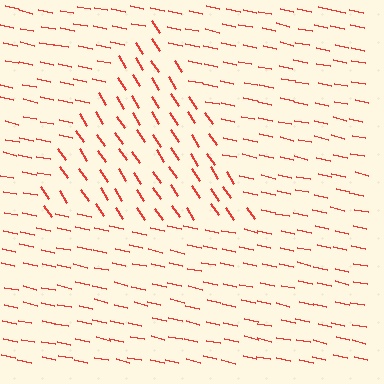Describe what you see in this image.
The image is filled with small red line segments. A triangle region in the image has lines oriented differently from the surrounding lines, creating a visible texture boundary.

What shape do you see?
I see a triangle.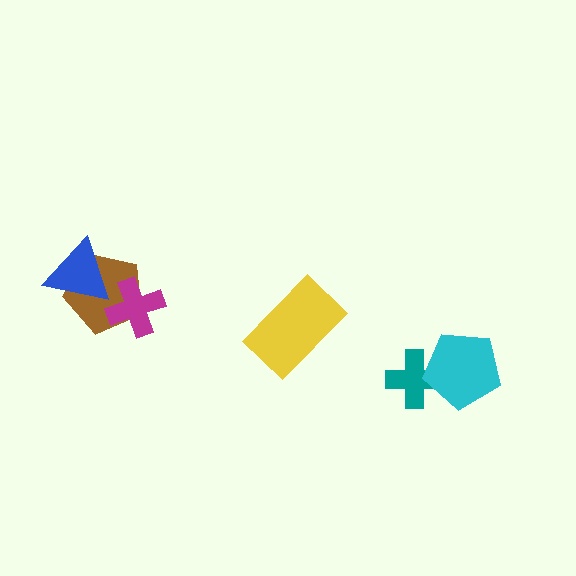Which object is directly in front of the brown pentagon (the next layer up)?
The blue triangle is directly in front of the brown pentagon.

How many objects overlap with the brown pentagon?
2 objects overlap with the brown pentagon.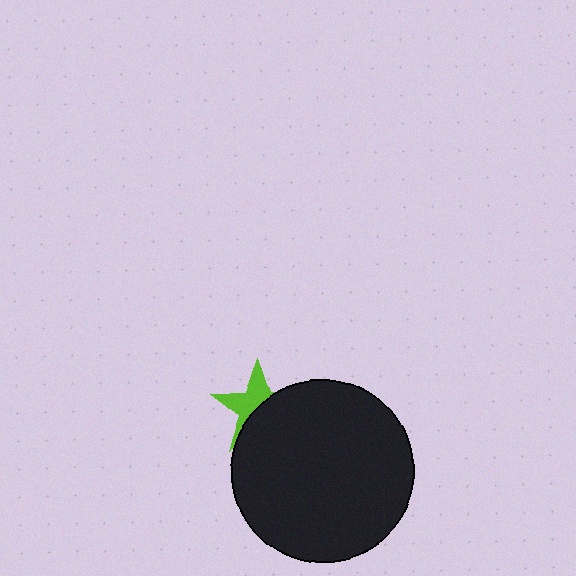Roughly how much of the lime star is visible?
About half of it is visible (roughly 47%).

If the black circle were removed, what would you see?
You would see the complete lime star.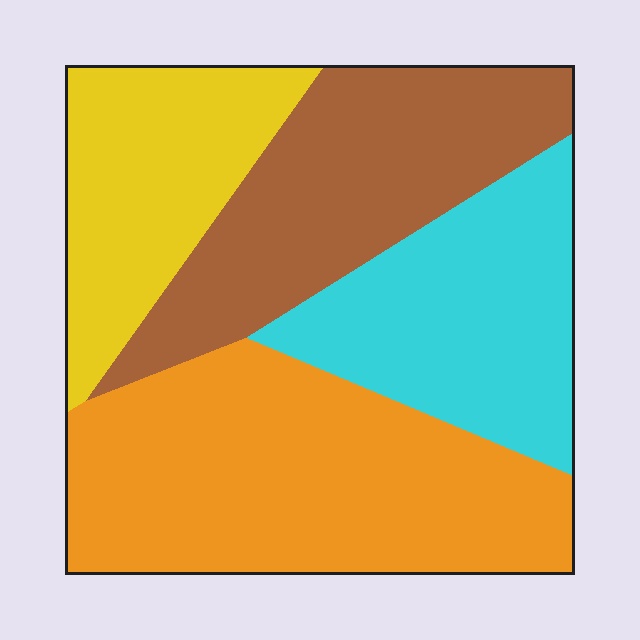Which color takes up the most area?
Orange, at roughly 35%.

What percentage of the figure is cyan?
Cyan covers 22% of the figure.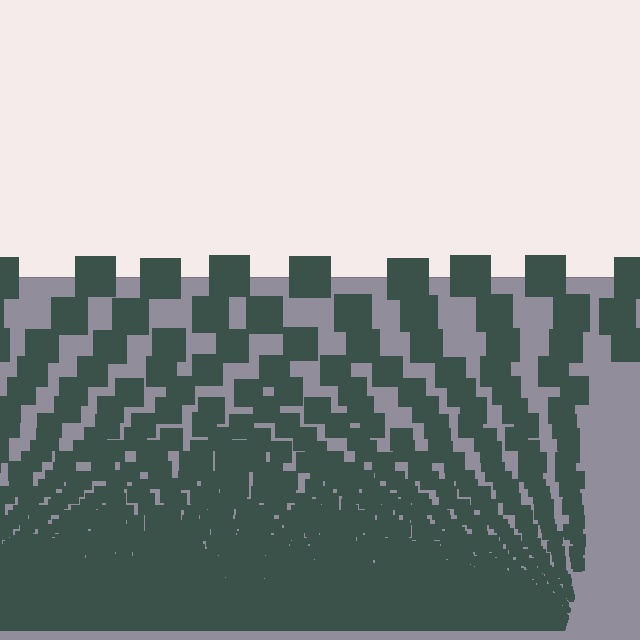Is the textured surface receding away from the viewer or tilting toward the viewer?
The surface appears to tilt toward the viewer. Texture elements get larger and sparser toward the top.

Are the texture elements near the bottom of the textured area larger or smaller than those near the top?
Smaller. The gradient is inverted — elements near the bottom are smaller and denser.